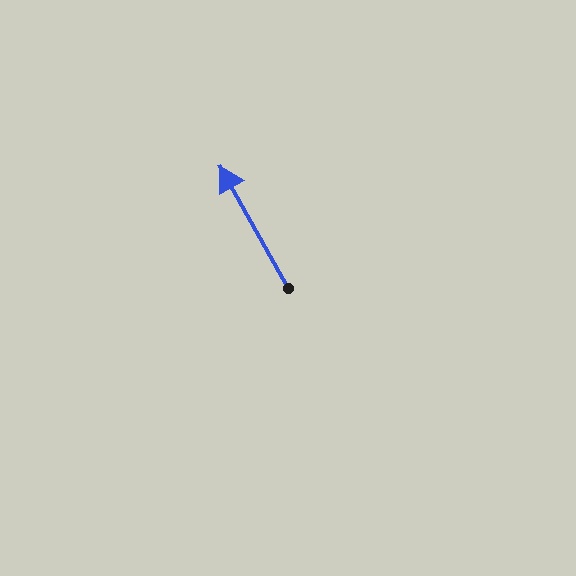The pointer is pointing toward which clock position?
Roughly 11 o'clock.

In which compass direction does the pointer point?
Northwest.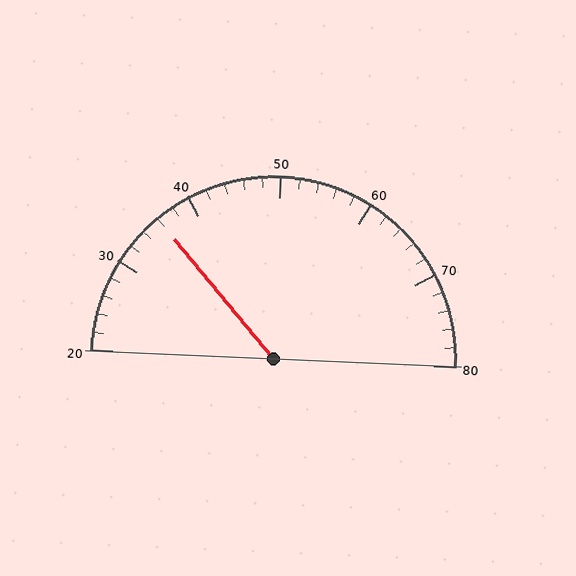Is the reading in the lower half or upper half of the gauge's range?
The reading is in the lower half of the range (20 to 80).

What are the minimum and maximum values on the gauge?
The gauge ranges from 20 to 80.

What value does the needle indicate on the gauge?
The needle indicates approximately 36.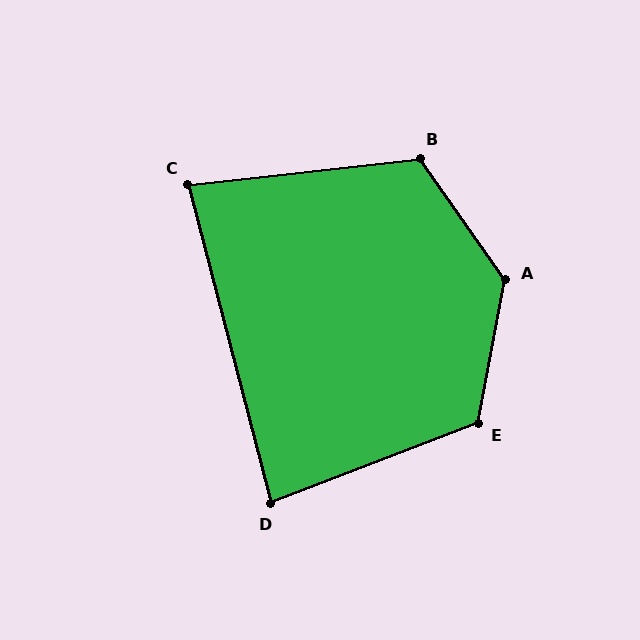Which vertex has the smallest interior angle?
C, at approximately 82 degrees.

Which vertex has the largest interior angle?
A, at approximately 134 degrees.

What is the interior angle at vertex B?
Approximately 119 degrees (obtuse).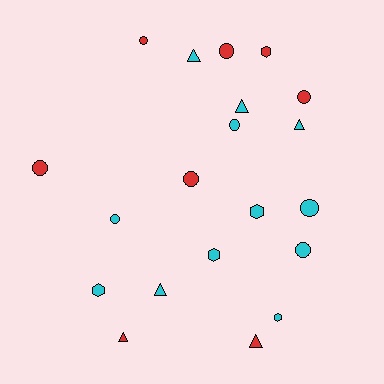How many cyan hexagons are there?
There are 4 cyan hexagons.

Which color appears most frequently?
Cyan, with 12 objects.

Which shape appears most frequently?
Circle, with 9 objects.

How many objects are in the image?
There are 20 objects.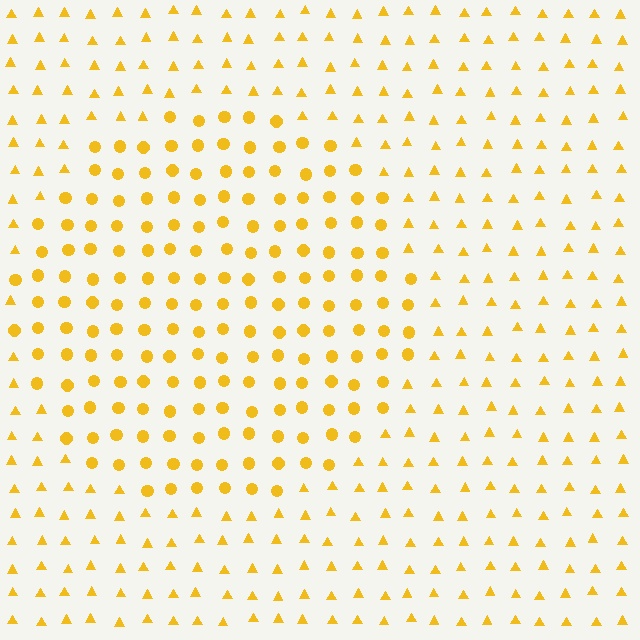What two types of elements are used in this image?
The image uses circles inside the circle region and triangles outside it.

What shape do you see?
I see a circle.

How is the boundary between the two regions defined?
The boundary is defined by a change in element shape: circles inside vs. triangles outside. All elements share the same color and spacing.